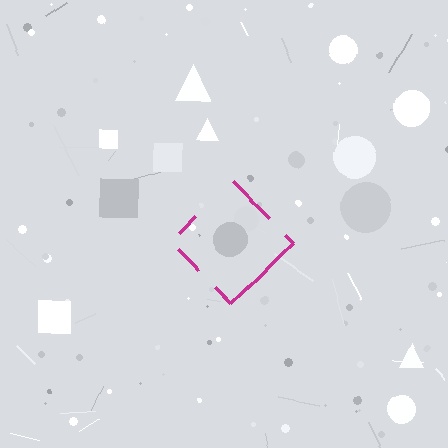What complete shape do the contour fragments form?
The contour fragments form a diamond.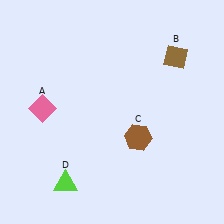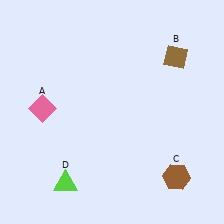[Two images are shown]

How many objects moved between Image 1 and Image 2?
1 object moved between the two images.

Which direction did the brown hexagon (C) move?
The brown hexagon (C) moved down.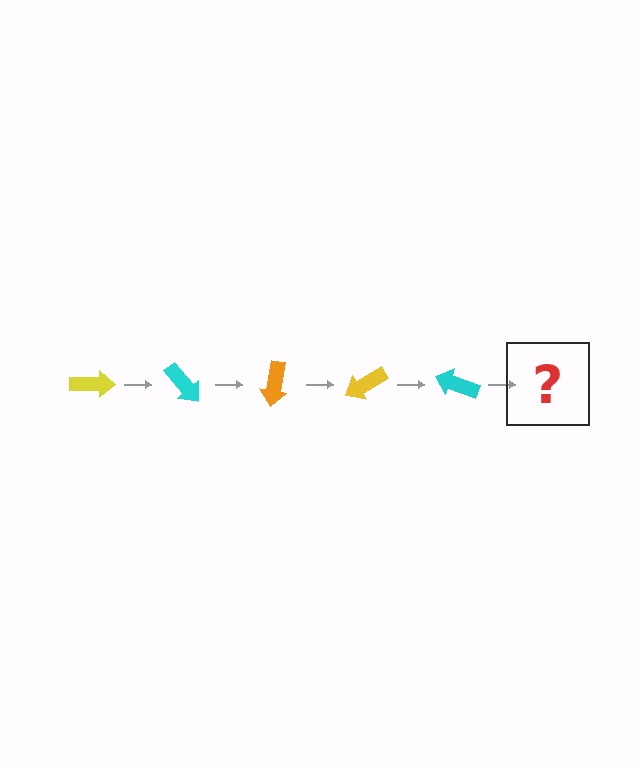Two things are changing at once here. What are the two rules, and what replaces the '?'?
The two rules are that it rotates 50 degrees each step and the color cycles through yellow, cyan, and orange. The '?' should be an orange arrow, rotated 250 degrees from the start.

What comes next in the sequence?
The next element should be an orange arrow, rotated 250 degrees from the start.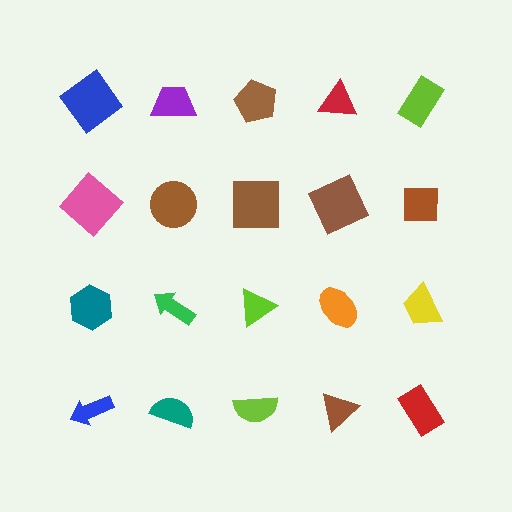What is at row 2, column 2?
A brown circle.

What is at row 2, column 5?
A brown square.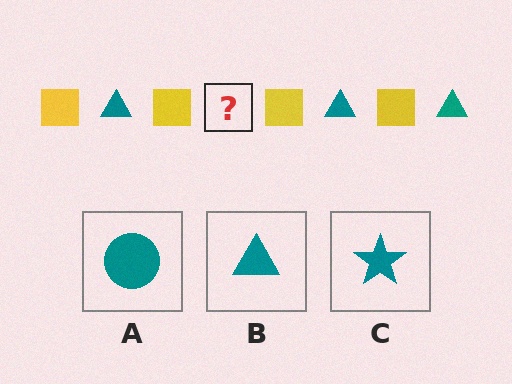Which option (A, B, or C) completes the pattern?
B.